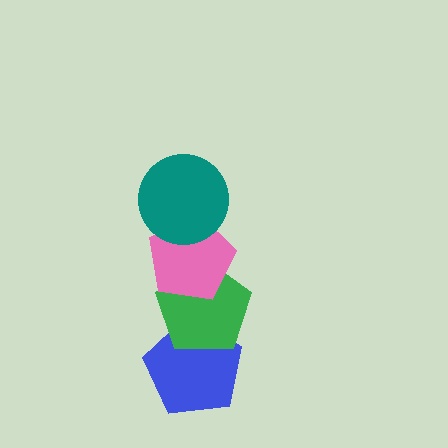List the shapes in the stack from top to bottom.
From top to bottom: the teal circle, the pink pentagon, the green pentagon, the blue pentagon.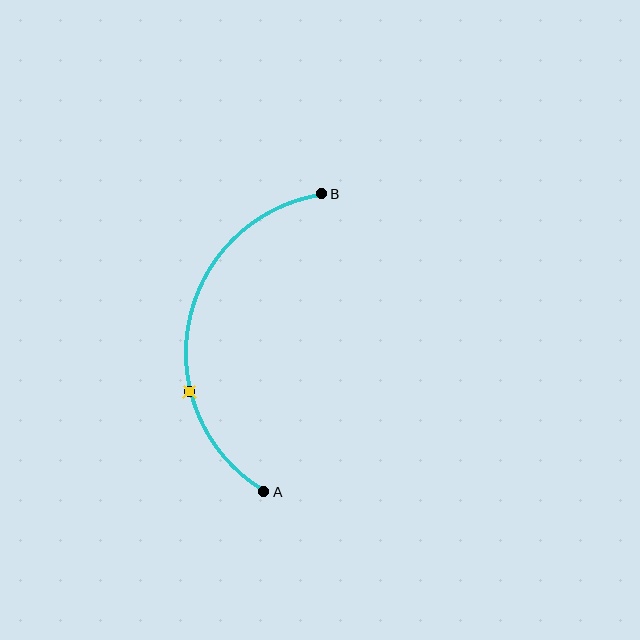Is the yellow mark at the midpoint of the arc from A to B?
No. The yellow mark lies on the arc but is closer to endpoint A. The arc midpoint would be at the point on the curve equidistant along the arc from both A and B.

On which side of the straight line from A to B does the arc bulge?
The arc bulges to the left of the straight line connecting A and B.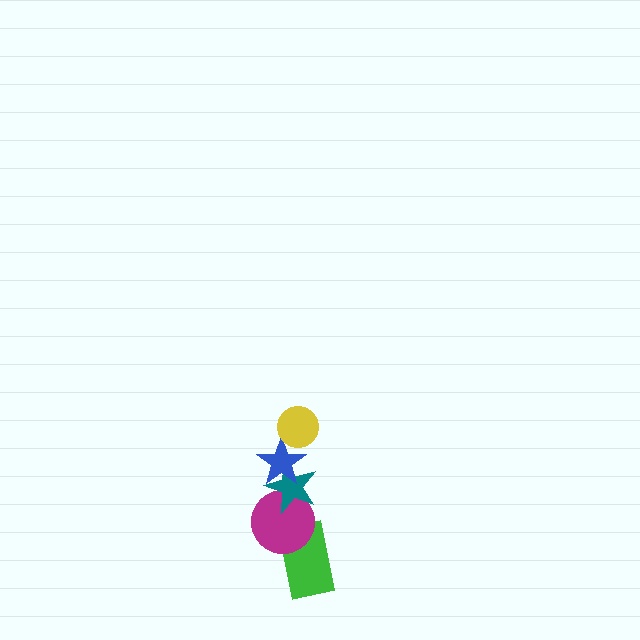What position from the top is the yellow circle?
The yellow circle is 1st from the top.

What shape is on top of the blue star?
The yellow circle is on top of the blue star.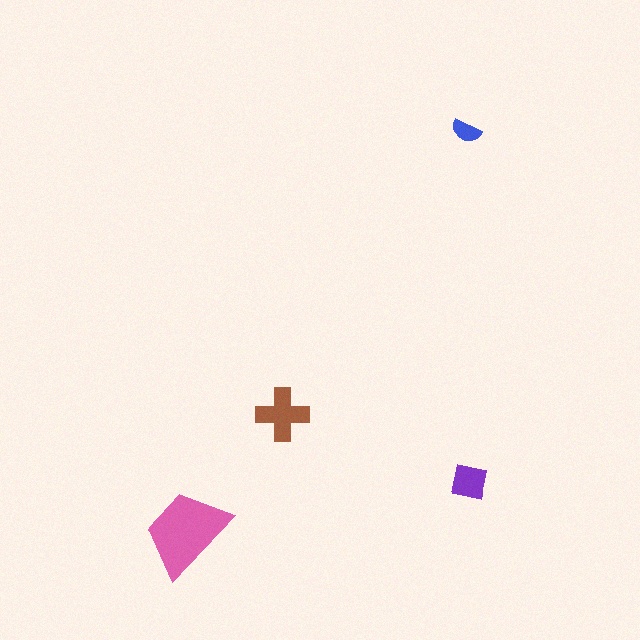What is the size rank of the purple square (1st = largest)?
3rd.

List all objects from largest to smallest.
The pink trapezoid, the brown cross, the purple square, the blue semicircle.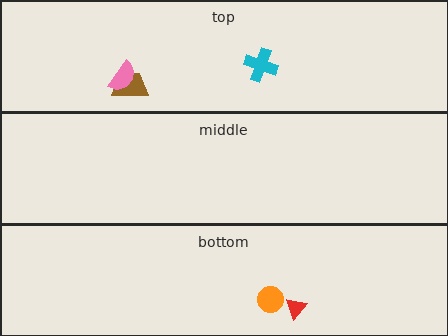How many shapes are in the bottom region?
2.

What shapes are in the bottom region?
The orange circle, the red triangle.